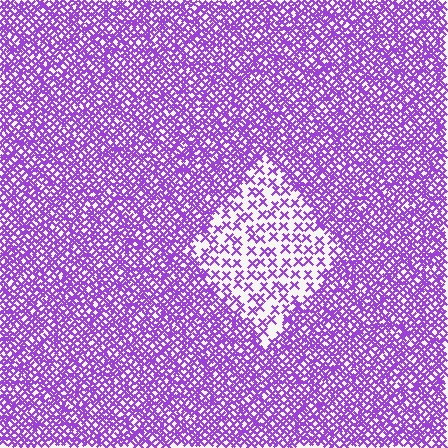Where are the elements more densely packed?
The elements are more densely packed outside the diamond boundary.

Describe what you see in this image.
The image contains small purple elements arranged at two different densities. A diamond-shaped region is visible where the elements are less densely packed than the surrounding area.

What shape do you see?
I see a diamond.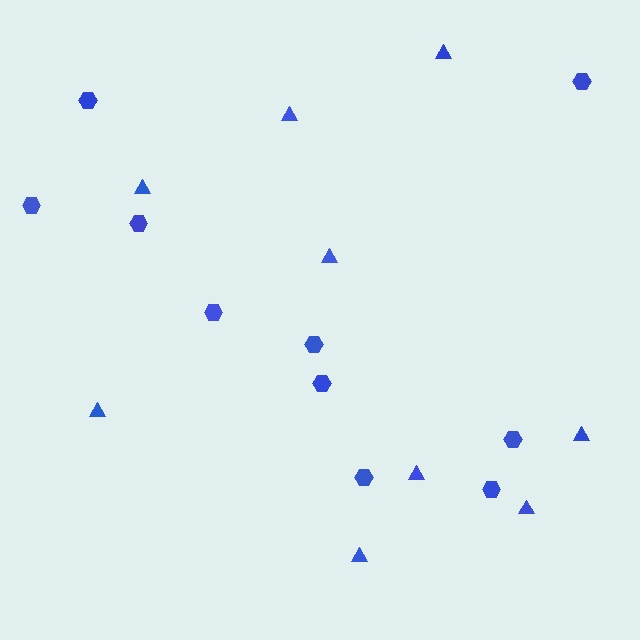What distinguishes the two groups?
There are 2 groups: one group of hexagons (10) and one group of triangles (9).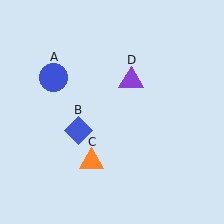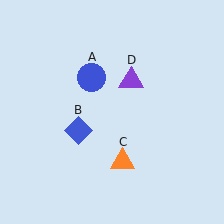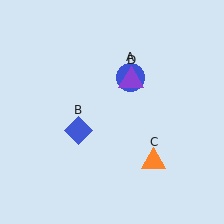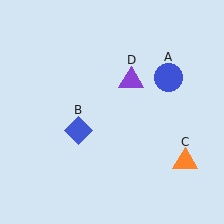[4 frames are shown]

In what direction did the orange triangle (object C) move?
The orange triangle (object C) moved right.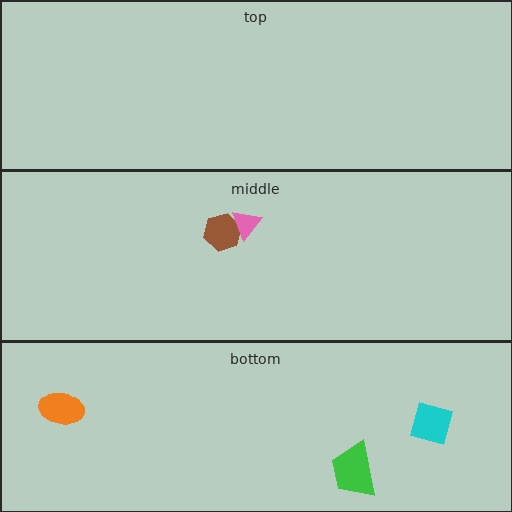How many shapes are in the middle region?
2.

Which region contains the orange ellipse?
The bottom region.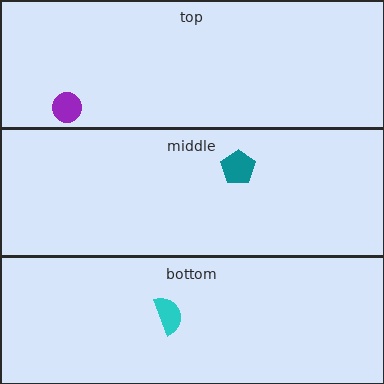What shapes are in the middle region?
The teal pentagon.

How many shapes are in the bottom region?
1.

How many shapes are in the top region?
1.